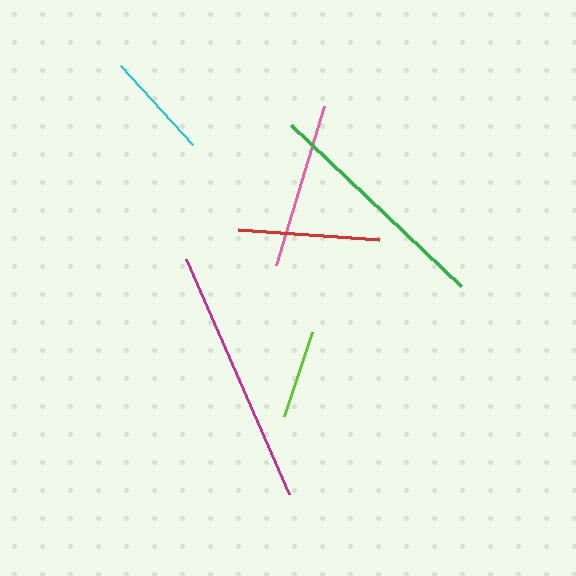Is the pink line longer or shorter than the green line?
The green line is longer than the pink line.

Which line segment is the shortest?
The lime line is the shortest at approximately 88 pixels.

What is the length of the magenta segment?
The magenta segment is approximately 257 pixels long.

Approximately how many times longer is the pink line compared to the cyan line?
The pink line is approximately 1.6 times the length of the cyan line.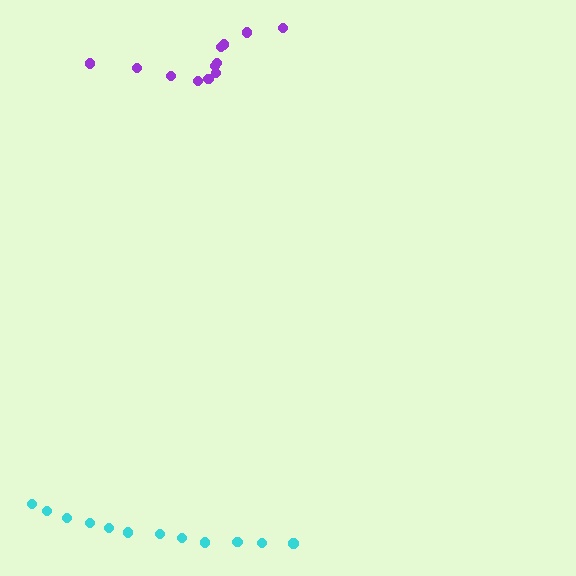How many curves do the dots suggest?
There are 2 distinct paths.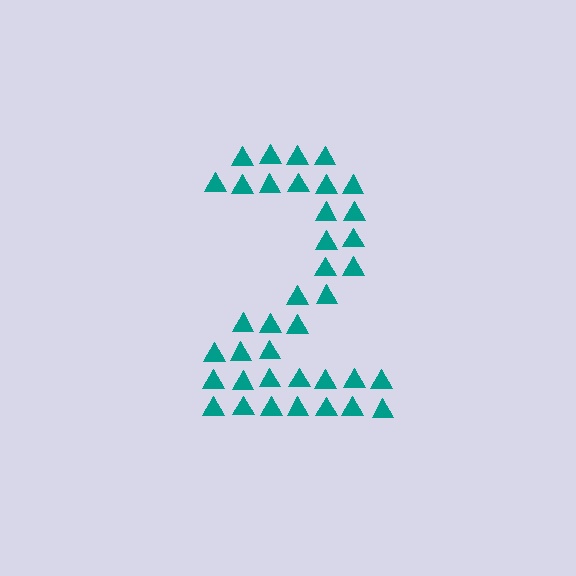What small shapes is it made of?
It is made of small triangles.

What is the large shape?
The large shape is the digit 2.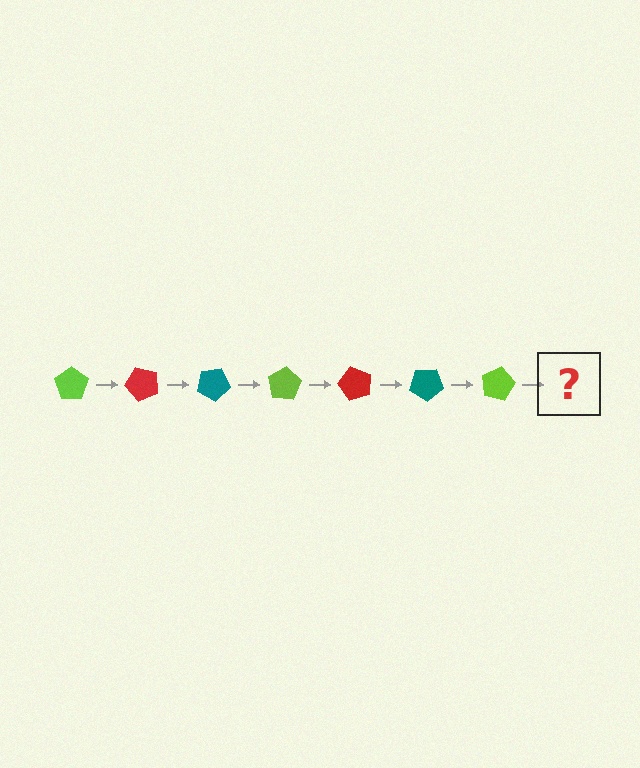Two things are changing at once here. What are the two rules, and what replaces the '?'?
The two rules are that it rotates 50 degrees each step and the color cycles through lime, red, and teal. The '?' should be a red pentagon, rotated 350 degrees from the start.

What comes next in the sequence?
The next element should be a red pentagon, rotated 350 degrees from the start.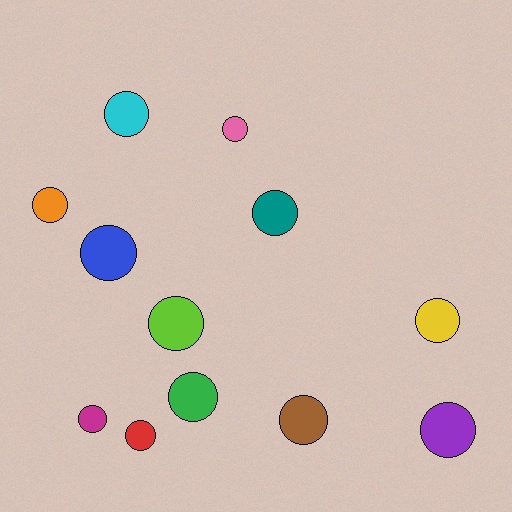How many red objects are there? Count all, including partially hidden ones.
There is 1 red object.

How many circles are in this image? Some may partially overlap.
There are 12 circles.